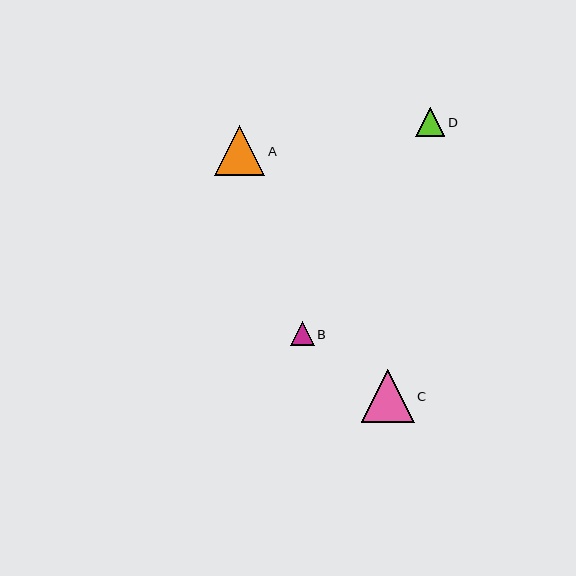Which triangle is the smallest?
Triangle B is the smallest with a size of approximately 24 pixels.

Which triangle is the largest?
Triangle C is the largest with a size of approximately 53 pixels.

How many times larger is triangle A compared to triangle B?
Triangle A is approximately 2.1 times the size of triangle B.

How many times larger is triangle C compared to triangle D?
Triangle C is approximately 1.8 times the size of triangle D.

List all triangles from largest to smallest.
From largest to smallest: C, A, D, B.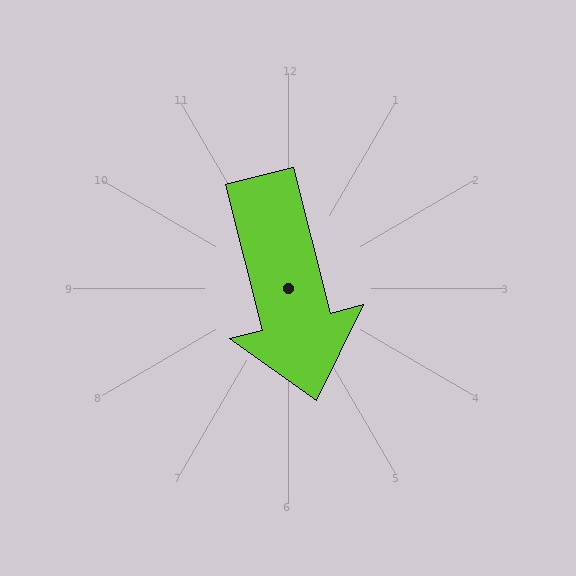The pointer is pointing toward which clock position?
Roughly 6 o'clock.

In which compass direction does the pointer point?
South.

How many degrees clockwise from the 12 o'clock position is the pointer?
Approximately 166 degrees.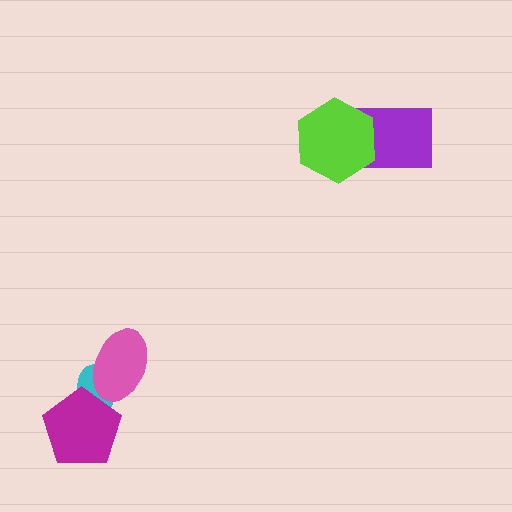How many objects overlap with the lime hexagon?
1 object overlaps with the lime hexagon.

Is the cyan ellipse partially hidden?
Yes, it is partially covered by another shape.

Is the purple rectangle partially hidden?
Yes, it is partially covered by another shape.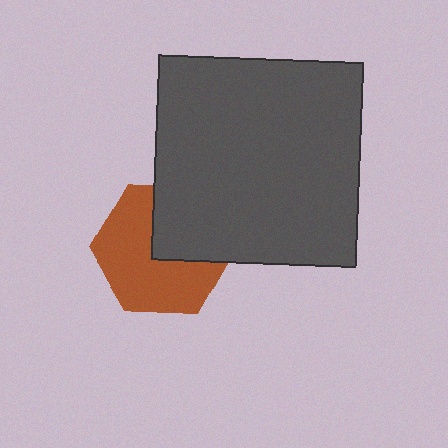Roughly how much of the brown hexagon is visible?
About half of it is visible (roughly 62%).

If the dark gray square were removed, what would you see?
You would see the complete brown hexagon.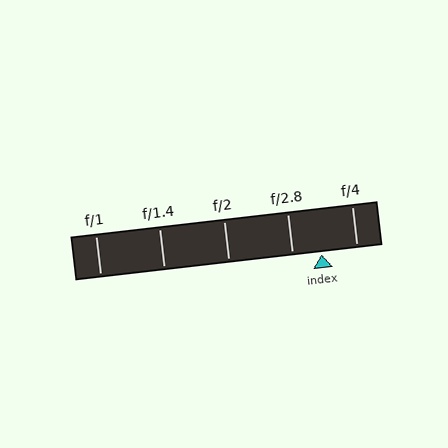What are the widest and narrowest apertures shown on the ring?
The widest aperture shown is f/1 and the narrowest is f/4.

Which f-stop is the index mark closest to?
The index mark is closest to f/2.8.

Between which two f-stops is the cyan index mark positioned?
The index mark is between f/2.8 and f/4.